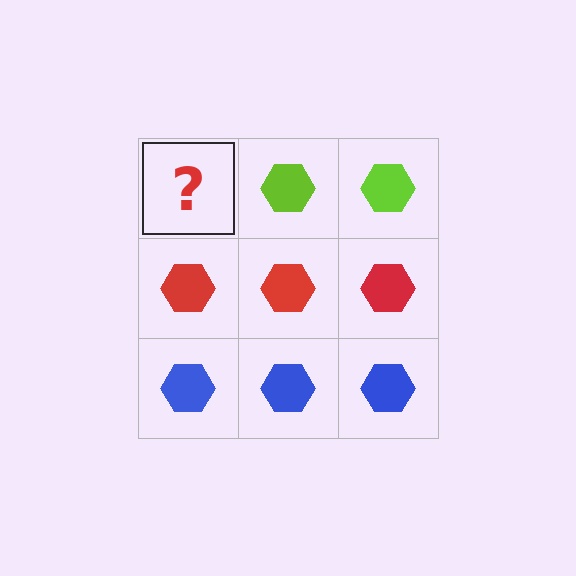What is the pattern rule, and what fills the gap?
The rule is that each row has a consistent color. The gap should be filled with a lime hexagon.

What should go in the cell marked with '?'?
The missing cell should contain a lime hexagon.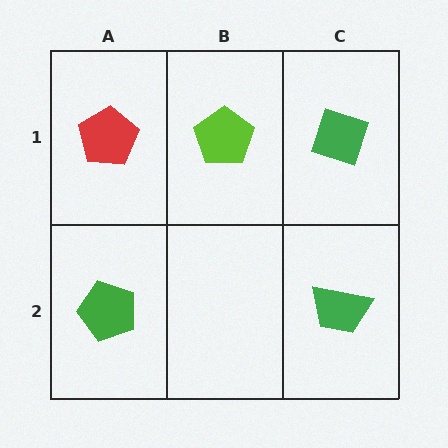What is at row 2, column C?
A green trapezoid.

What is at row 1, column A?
A red pentagon.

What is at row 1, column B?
A lime pentagon.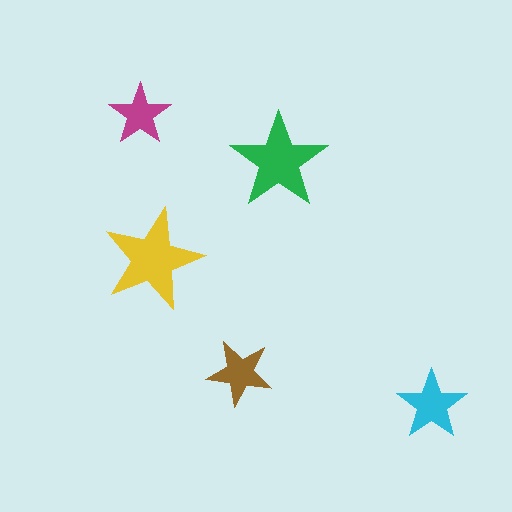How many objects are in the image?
There are 5 objects in the image.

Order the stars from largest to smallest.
the yellow one, the green one, the cyan one, the brown one, the magenta one.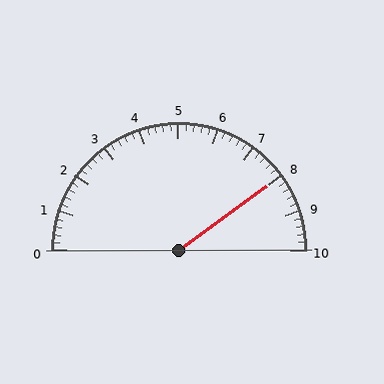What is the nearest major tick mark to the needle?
The nearest major tick mark is 8.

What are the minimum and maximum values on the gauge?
The gauge ranges from 0 to 10.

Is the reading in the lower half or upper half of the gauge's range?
The reading is in the upper half of the range (0 to 10).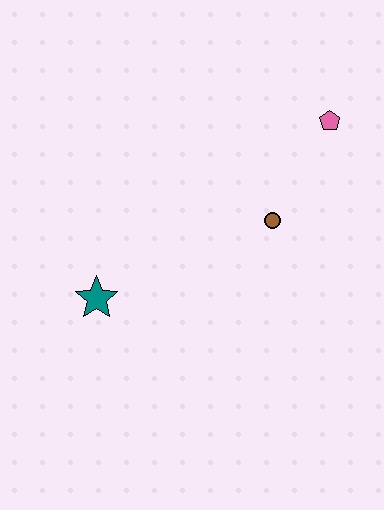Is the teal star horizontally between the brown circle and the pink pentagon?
No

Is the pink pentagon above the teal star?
Yes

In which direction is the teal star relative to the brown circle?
The teal star is to the left of the brown circle.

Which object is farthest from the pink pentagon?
The teal star is farthest from the pink pentagon.